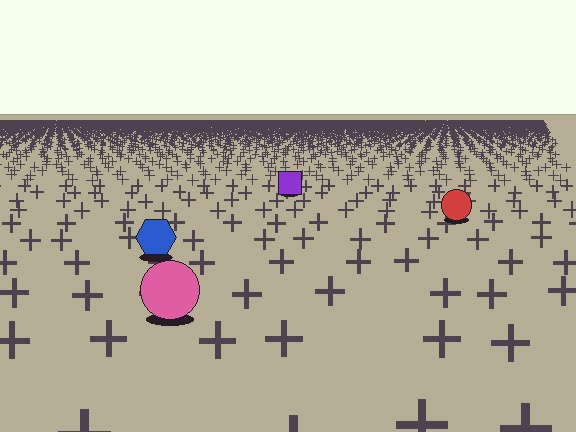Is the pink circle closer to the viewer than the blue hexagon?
Yes. The pink circle is closer — you can tell from the texture gradient: the ground texture is coarser near it.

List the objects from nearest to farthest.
From nearest to farthest: the pink circle, the blue hexagon, the red circle, the purple square.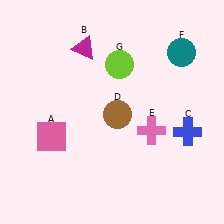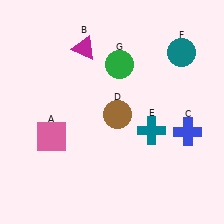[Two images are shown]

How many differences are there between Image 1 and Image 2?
There are 2 differences between the two images.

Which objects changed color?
E changed from pink to teal. G changed from lime to green.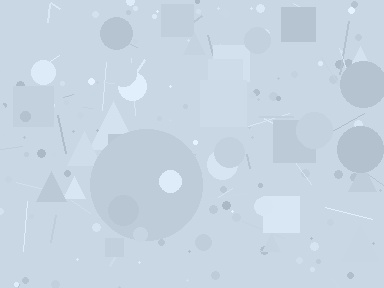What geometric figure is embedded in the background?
A circle is embedded in the background.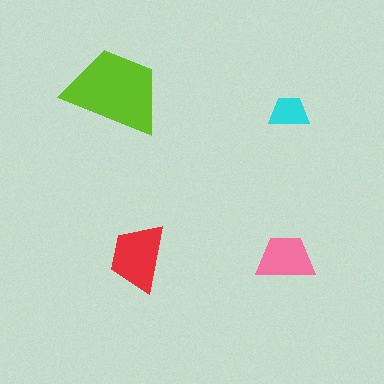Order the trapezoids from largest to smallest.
the lime one, the red one, the pink one, the cyan one.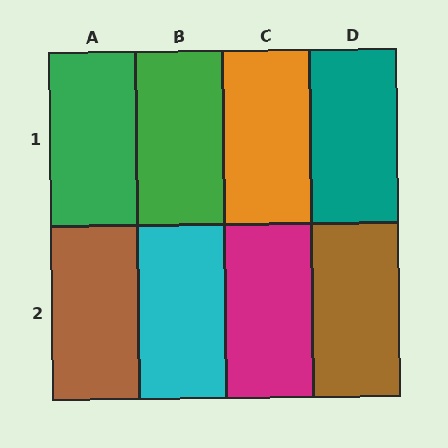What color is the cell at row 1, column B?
Green.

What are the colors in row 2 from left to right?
Brown, cyan, magenta, brown.